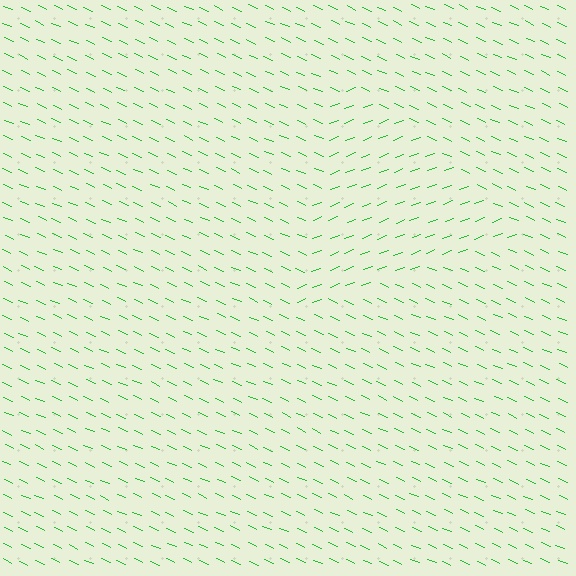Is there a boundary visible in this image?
Yes, there is a texture boundary formed by a change in line orientation.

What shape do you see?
I see a triangle.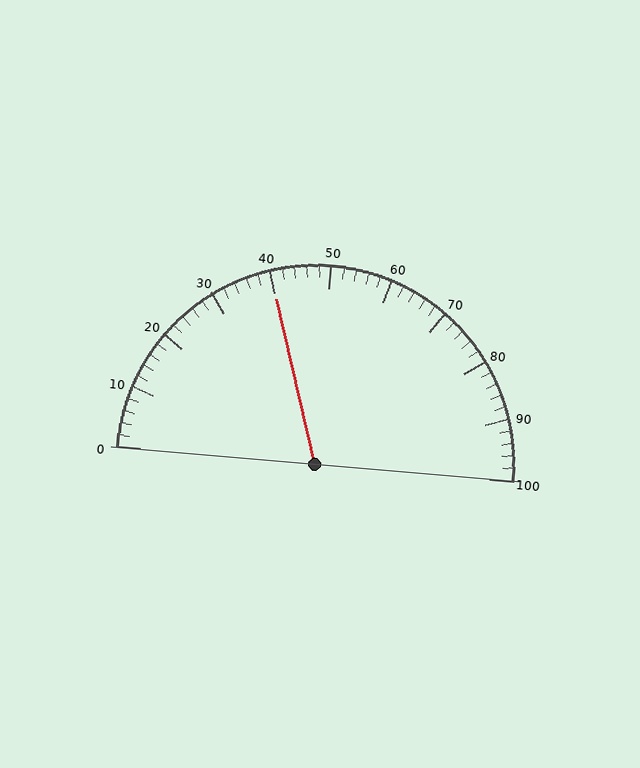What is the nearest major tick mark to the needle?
The nearest major tick mark is 40.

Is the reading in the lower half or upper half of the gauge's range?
The reading is in the lower half of the range (0 to 100).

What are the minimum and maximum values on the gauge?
The gauge ranges from 0 to 100.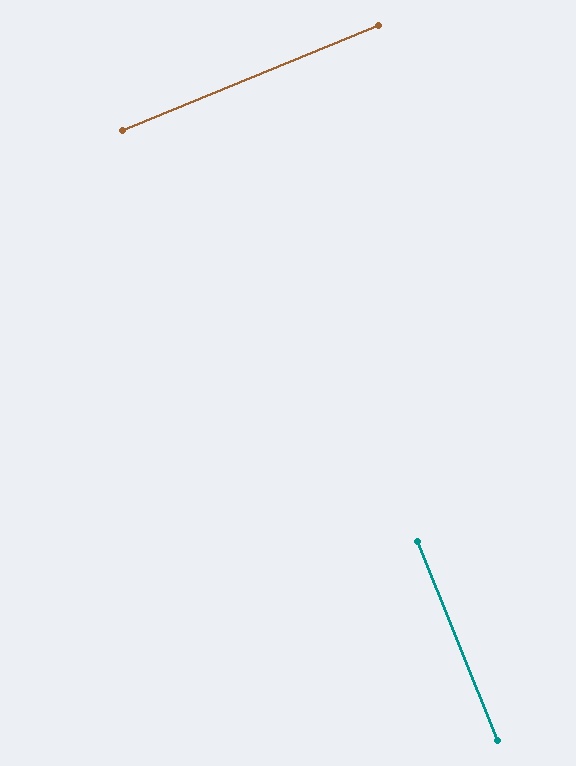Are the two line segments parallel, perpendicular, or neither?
Perpendicular — they meet at approximately 90°.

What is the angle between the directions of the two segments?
Approximately 90 degrees.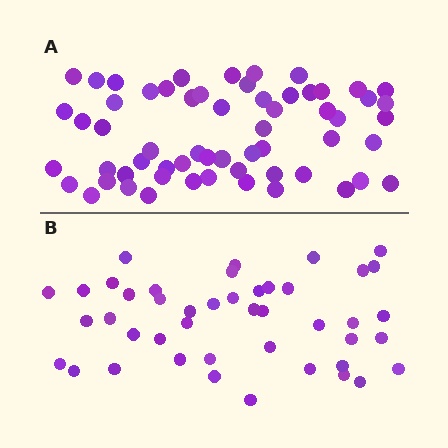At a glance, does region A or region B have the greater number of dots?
Region A (the top region) has more dots.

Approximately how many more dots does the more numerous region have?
Region A has approximately 15 more dots than region B.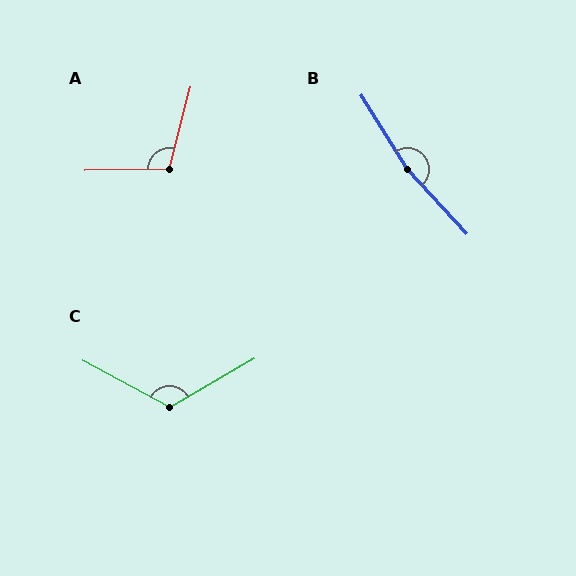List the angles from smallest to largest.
A (106°), C (122°), B (170°).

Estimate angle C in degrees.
Approximately 122 degrees.